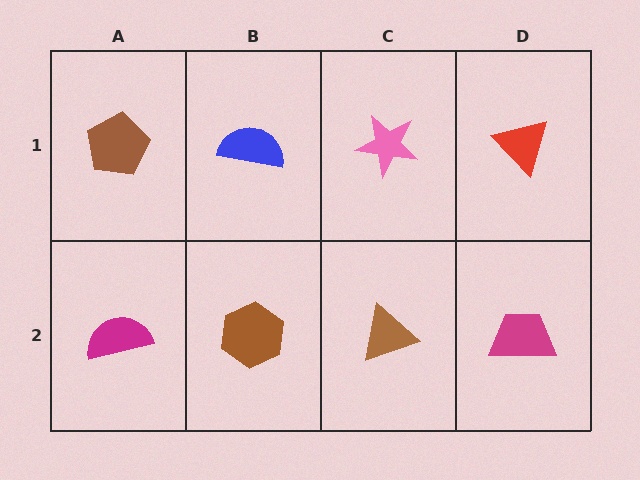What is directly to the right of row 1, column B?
A pink star.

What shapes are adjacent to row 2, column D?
A red triangle (row 1, column D), a brown triangle (row 2, column C).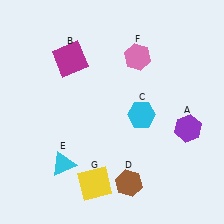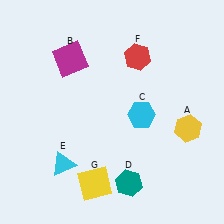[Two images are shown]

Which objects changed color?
A changed from purple to yellow. D changed from brown to teal. F changed from pink to red.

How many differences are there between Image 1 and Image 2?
There are 3 differences between the two images.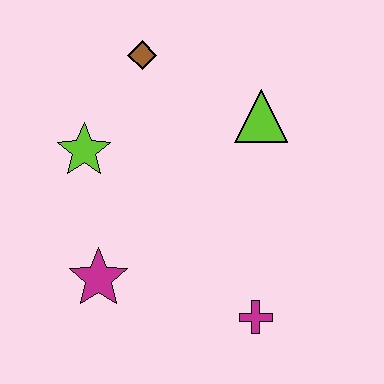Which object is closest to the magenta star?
The lime star is closest to the magenta star.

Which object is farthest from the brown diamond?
The magenta cross is farthest from the brown diamond.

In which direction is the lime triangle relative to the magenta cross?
The lime triangle is above the magenta cross.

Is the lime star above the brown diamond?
No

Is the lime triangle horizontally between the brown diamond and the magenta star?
No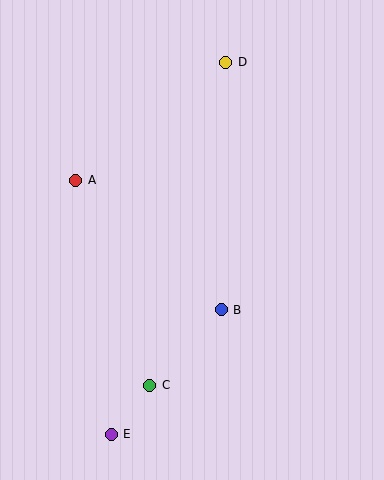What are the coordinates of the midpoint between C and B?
The midpoint between C and B is at (185, 347).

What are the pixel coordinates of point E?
Point E is at (111, 434).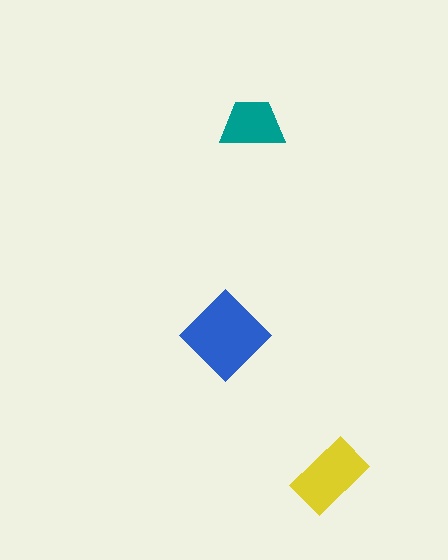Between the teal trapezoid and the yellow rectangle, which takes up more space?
The yellow rectangle.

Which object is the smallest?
The teal trapezoid.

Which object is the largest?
The blue diamond.